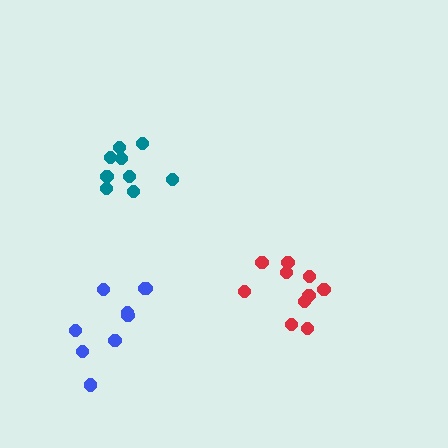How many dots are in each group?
Group 1: 9 dots, Group 2: 10 dots, Group 3: 9 dots (28 total).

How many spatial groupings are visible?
There are 3 spatial groupings.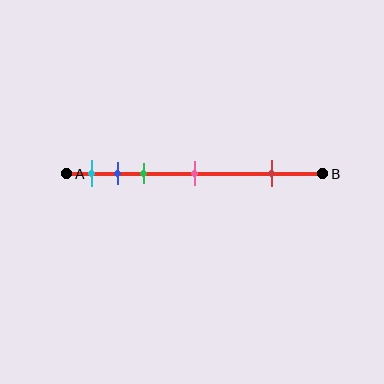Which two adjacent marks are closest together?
The blue and green marks are the closest adjacent pair.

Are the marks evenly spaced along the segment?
No, the marks are not evenly spaced.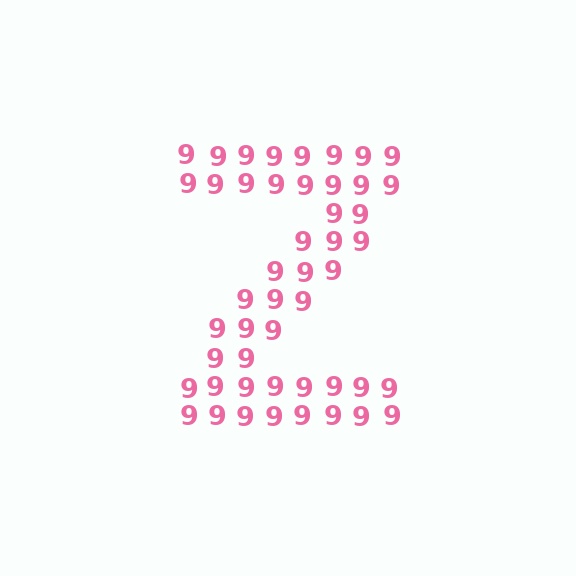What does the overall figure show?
The overall figure shows the letter Z.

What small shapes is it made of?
It is made of small digit 9's.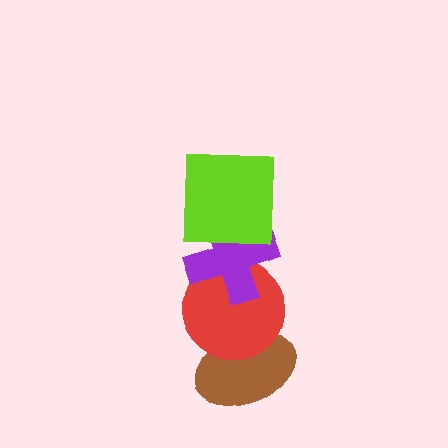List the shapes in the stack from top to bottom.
From top to bottom: the lime square, the purple cross, the red circle, the brown ellipse.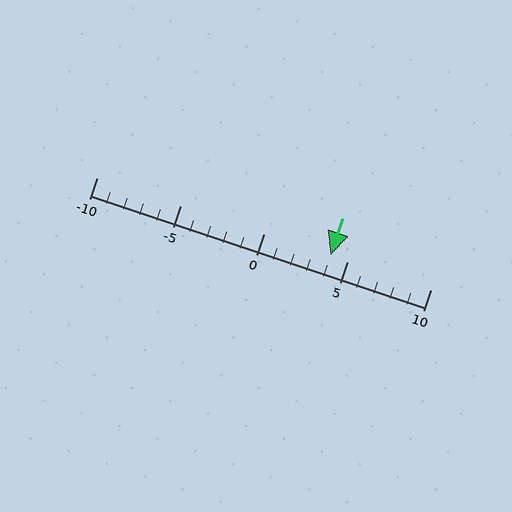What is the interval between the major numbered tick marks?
The major tick marks are spaced 5 units apart.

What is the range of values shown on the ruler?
The ruler shows values from -10 to 10.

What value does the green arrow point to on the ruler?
The green arrow points to approximately 4.